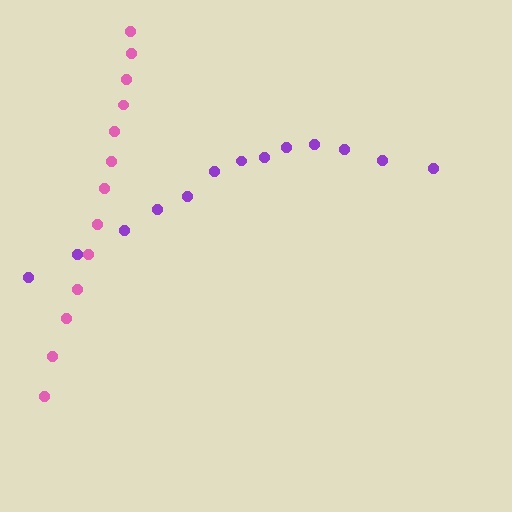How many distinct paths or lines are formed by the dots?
There are 2 distinct paths.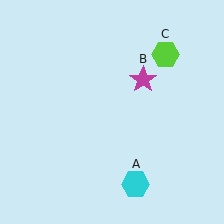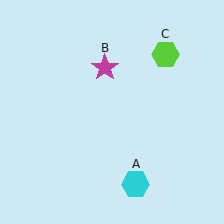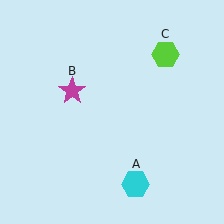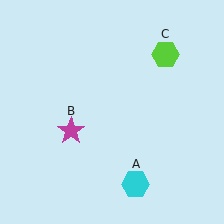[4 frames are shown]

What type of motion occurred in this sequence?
The magenta star (object B) rotated counterclockwise around the center of the scene.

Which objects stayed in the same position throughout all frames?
Cyan hexagon (object A) and lime hexagon (object C) remained stationary.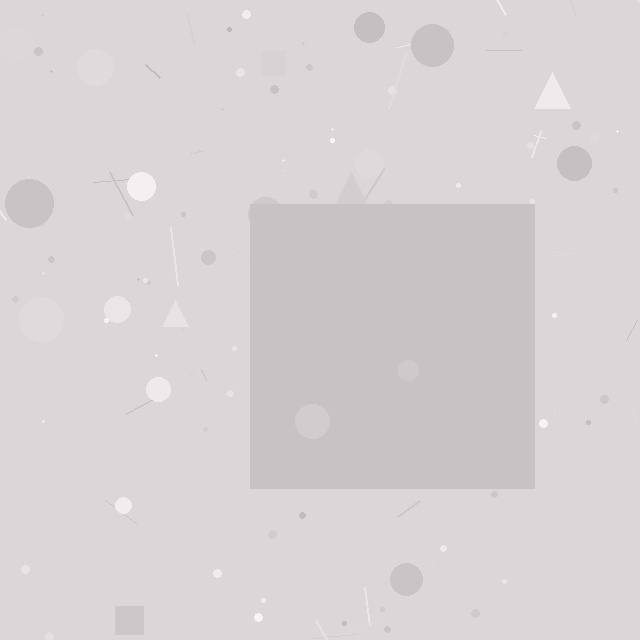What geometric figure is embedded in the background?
A square is embedded in the background.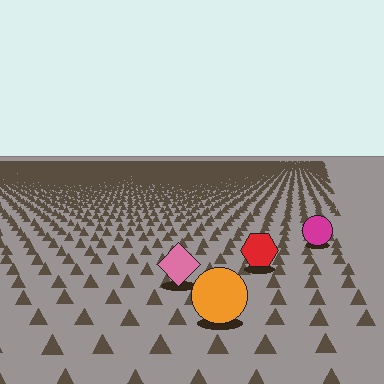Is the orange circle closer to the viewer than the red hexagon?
Yes. The orange circle is closer — you can tell from the texture gradient: the ground texture is coarser near it.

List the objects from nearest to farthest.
From nearest to farthest: the orange circle, the pink diamond, the red hexagon, the magenta circle.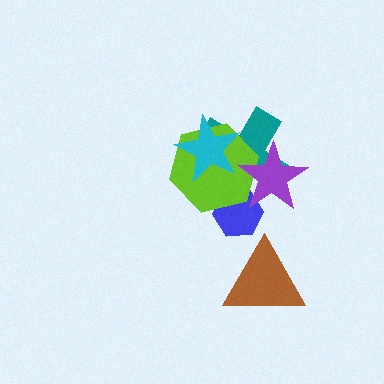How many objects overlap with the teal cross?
4 objects overlap with the teal cross.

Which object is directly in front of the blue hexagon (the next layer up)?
The teal cross is directly in front of the blue hexagon.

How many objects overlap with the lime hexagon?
4 objects overlap with the lime hexagon.